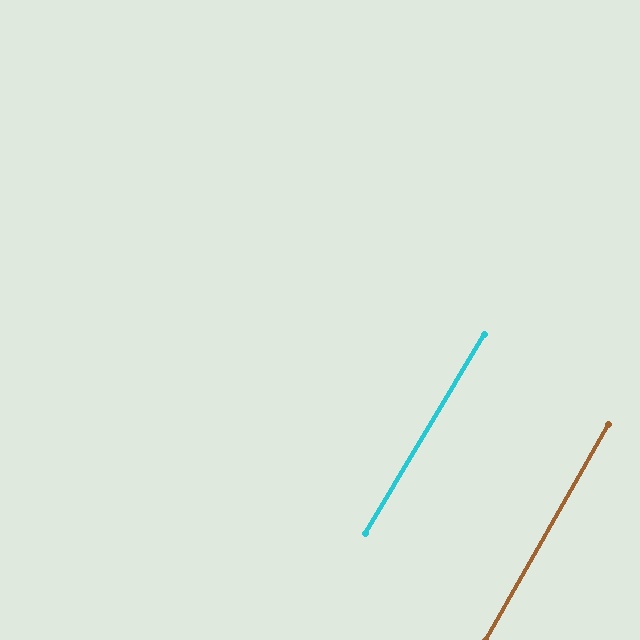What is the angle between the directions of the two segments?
Approximately 1 degree.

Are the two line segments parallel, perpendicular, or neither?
Parallel — their directions differ by only 1.3°.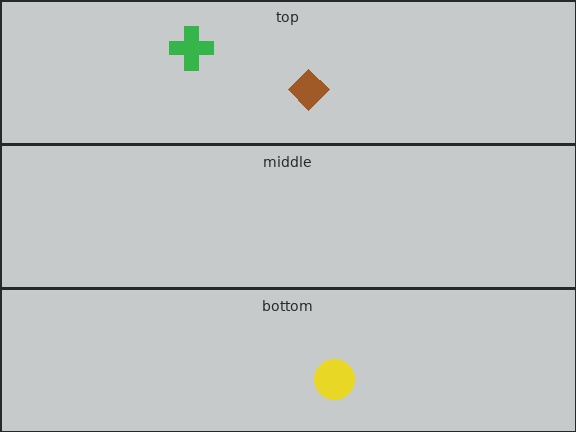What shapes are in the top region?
The green cross, the brown diamond.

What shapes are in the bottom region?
The yellow circle.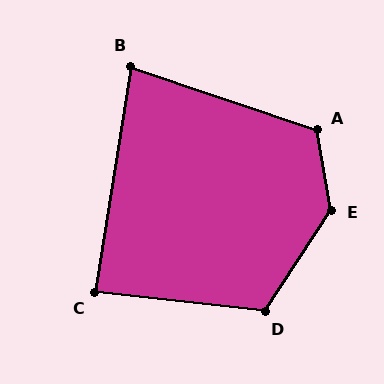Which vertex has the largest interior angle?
E, at approximately 137 degrees.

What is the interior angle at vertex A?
Approximately 118 degrees (obtuse).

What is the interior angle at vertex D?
Approximately 117 degrees (obtuse).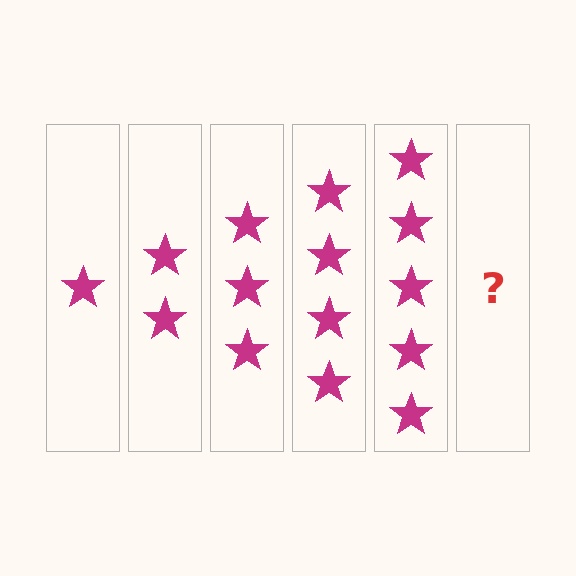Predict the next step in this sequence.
The next step is 6 stars.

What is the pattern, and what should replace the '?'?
The pattern is that each step adds one more star. The '?' should be 6 stars.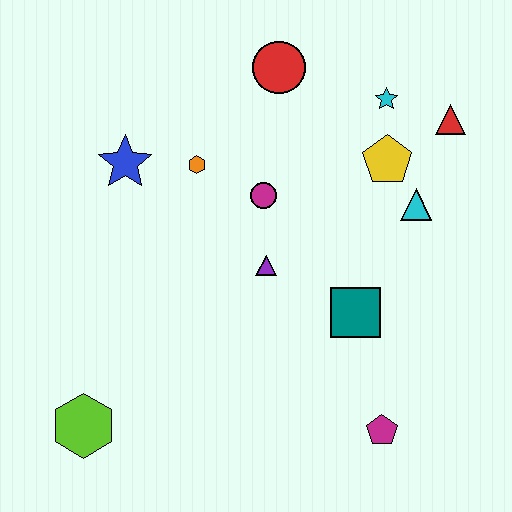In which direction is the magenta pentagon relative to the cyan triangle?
The magenta pentagon is below the cyan triangle.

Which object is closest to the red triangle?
The cyan star is closest to the red triangle.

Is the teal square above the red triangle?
No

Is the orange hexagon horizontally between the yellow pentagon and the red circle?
No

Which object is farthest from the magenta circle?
The lime hexagon is farthest from the magenta circle.